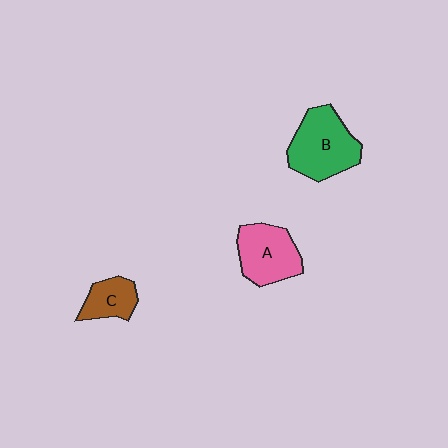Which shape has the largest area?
Shape B (green).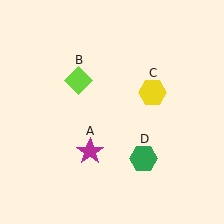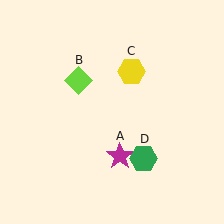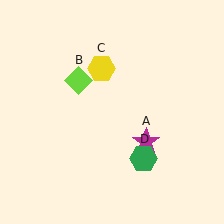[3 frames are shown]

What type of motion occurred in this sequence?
The magenta star (object A), yellow hexagon (object C) rotated counterclockwise around the center of the scene.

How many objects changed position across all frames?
2 objects changed position: magenta star (object A), yellow hexagon (object C).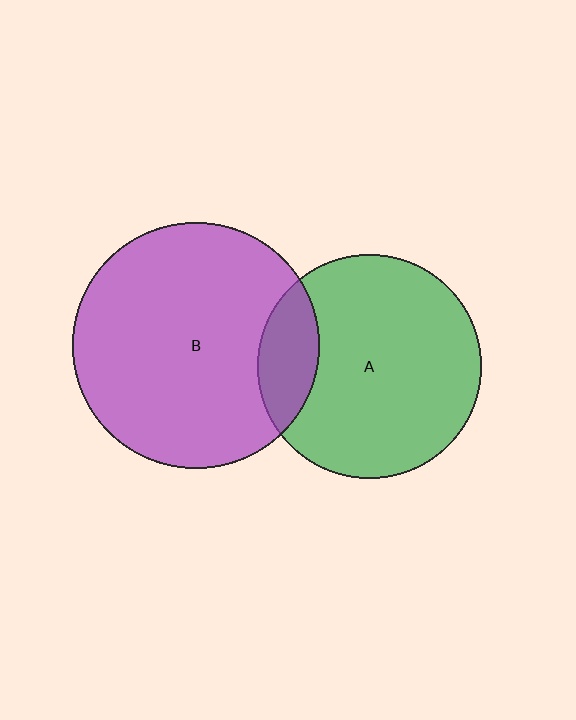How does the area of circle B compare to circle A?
Approximately 1.2 times.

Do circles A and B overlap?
Yes.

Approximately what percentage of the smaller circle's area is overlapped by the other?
Approximately 15%.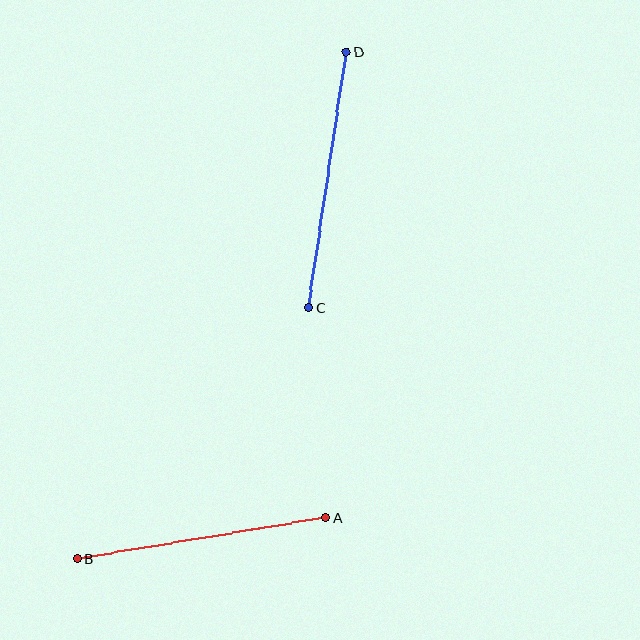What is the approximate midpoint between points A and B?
The midpoint is at approximately (202, 538) pixels.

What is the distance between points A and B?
The distance is approximately 252 pixels.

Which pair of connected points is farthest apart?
Points C and D are farthest apart.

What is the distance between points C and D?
The distance is approximately 258 pixels.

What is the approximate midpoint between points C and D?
The midpoint is at approximately (327, 180) pixels.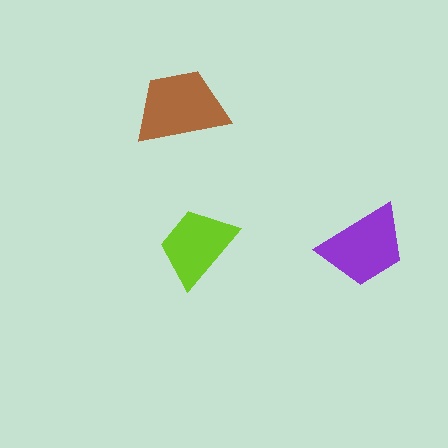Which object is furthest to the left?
The brown trapezoid is leftmost.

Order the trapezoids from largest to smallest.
the brown one, the purple one, the lime one.